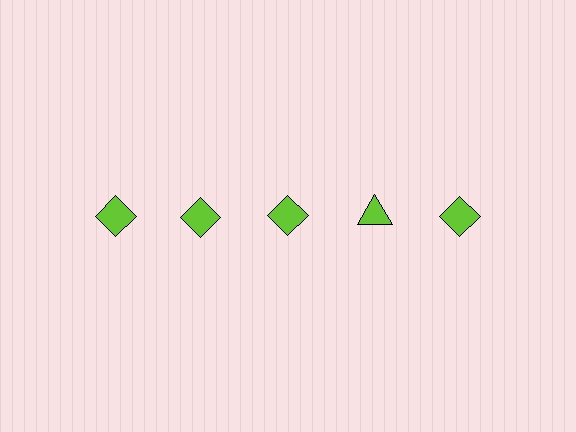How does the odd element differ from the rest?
It has a different shape: triangle instead of diamond.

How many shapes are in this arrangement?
There are 5 shapes arranged in a grid pattern.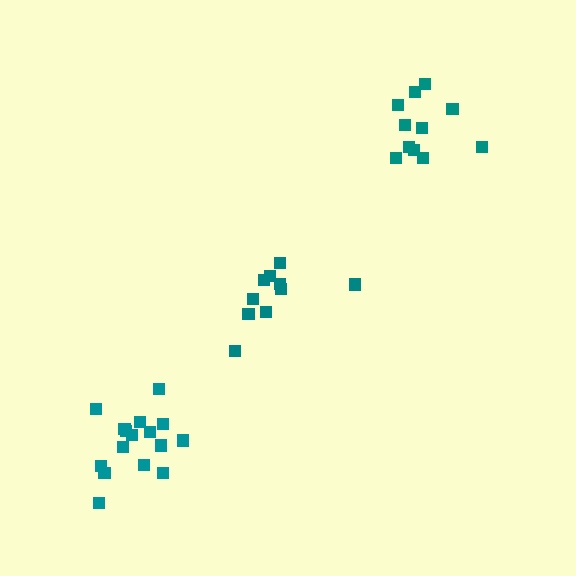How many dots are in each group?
Group 1: 11 dots, Group 2: 10 dots, Group 3: 16 dots (37 total).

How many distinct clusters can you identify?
There are 3 distinct clusters.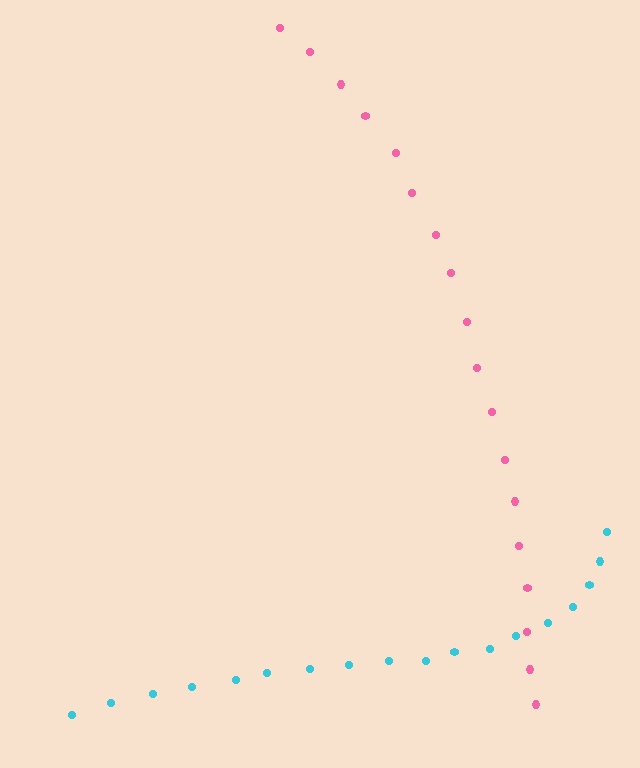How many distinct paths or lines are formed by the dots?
There are 2 distinct paths.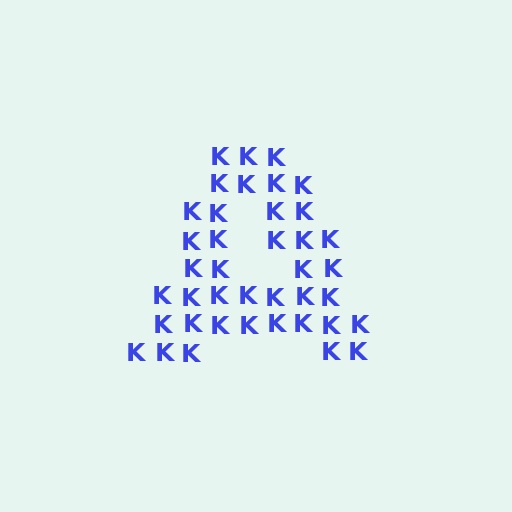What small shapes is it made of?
It is made of small letter K's.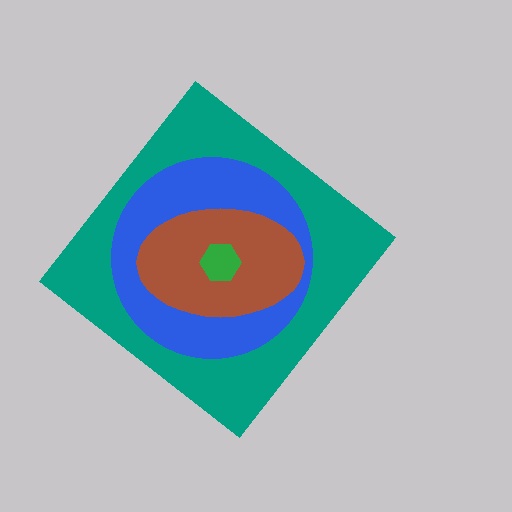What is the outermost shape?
The teal diamond.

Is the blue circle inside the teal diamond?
Yes.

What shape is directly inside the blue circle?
The brown ellipse.